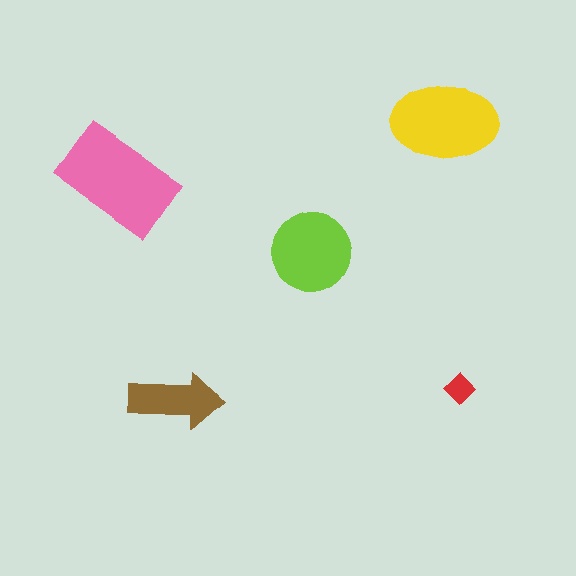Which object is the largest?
The pink rectangle.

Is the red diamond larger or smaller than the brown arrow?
Smaller.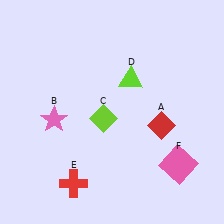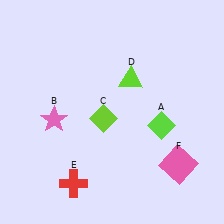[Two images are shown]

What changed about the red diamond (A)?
In Image 1, A is red. In Image 2, it changed to lime.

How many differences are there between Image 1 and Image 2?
There is 1 difference between the two images.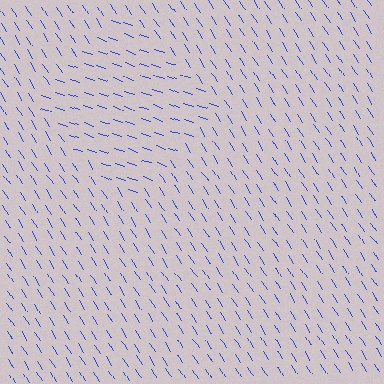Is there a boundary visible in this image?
Yes, there is a texture boundary formed by a change in line orientation.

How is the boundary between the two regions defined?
The boundary is defined purely by a change in line orientation (approximately 39 degrees difference). All lines are the same color and thickness.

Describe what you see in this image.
The image is filled with small blue line segments. A diamond region in the image has lines oriented differently from the surrounding lines, creating a visible texture boundary.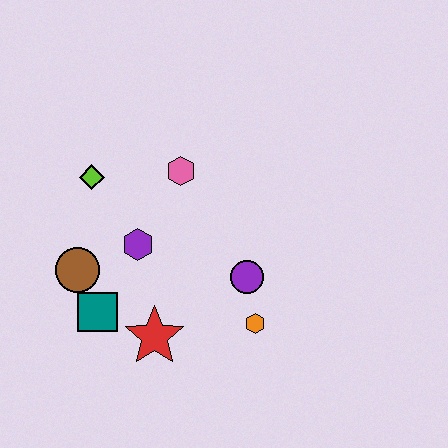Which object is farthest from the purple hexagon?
The orange hexagon is farthest from the purple hexagon.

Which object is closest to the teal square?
The brown circle is closest to the teal square.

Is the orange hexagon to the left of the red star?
No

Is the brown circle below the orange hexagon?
No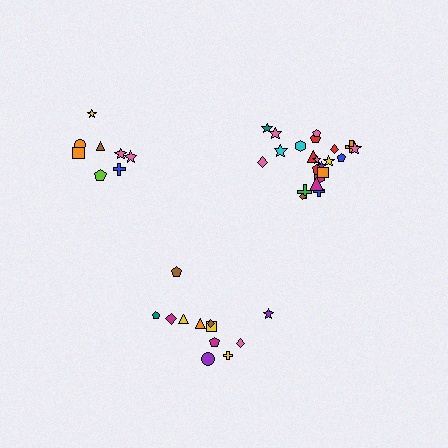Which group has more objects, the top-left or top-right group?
The top-right group.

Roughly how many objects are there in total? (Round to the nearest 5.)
Roughly 40 objects in total.